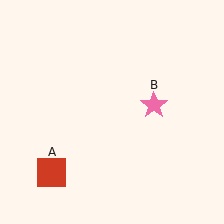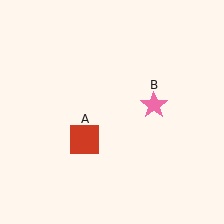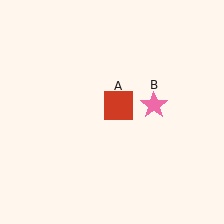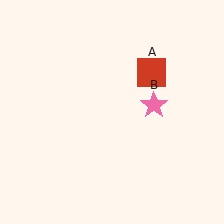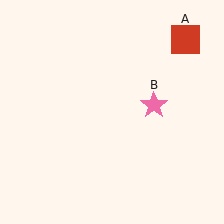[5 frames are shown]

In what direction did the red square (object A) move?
The red square (object A) moved up and to the right.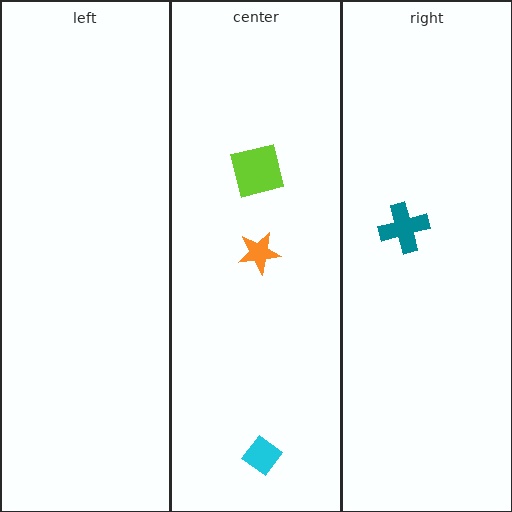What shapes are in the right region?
The teal cross.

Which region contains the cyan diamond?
The center region.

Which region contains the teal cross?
The right region.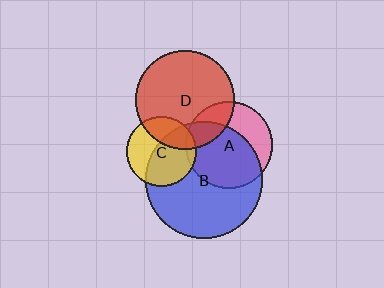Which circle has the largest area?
Circle B (blue).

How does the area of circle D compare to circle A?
Approximately 1.3 times.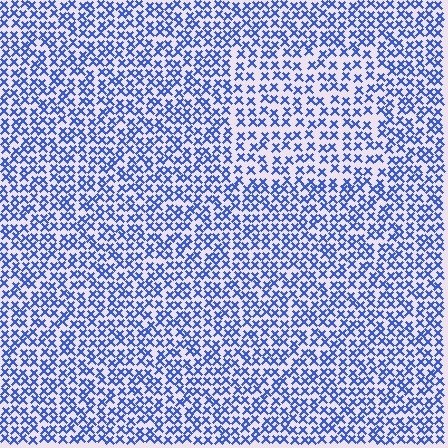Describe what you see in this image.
The image contains small blue elements arranged at two different densities. A rectangle-shaped region is visible where the elements are less densely packed than the surrounding area.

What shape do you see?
I see a rectangle.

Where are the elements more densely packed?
The elements are more densely packed outside the rectangle boundary.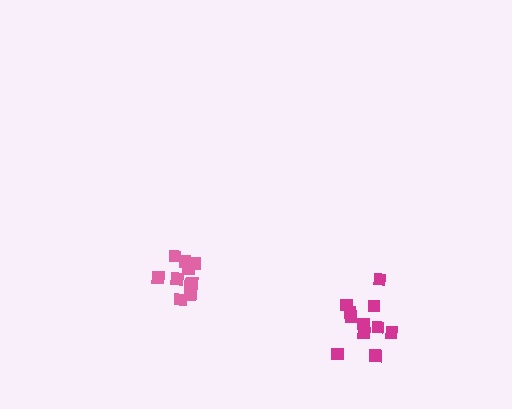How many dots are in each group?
Group 1: 11 dots, Group 2: 11 dots (22 total).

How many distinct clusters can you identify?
There are 2 distinct clusters.